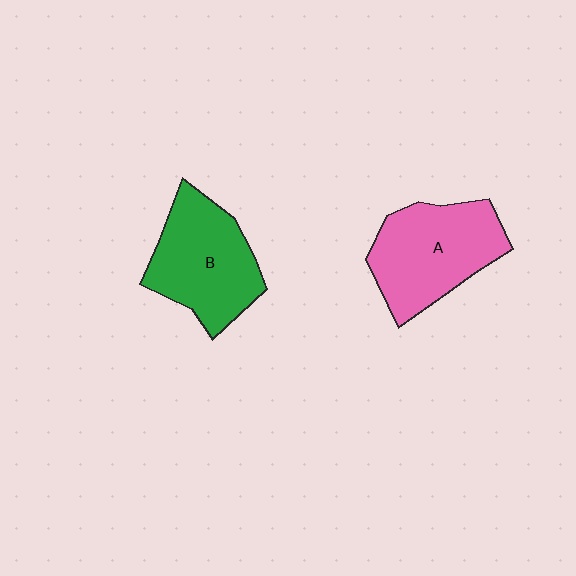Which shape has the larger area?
Shape A (pink).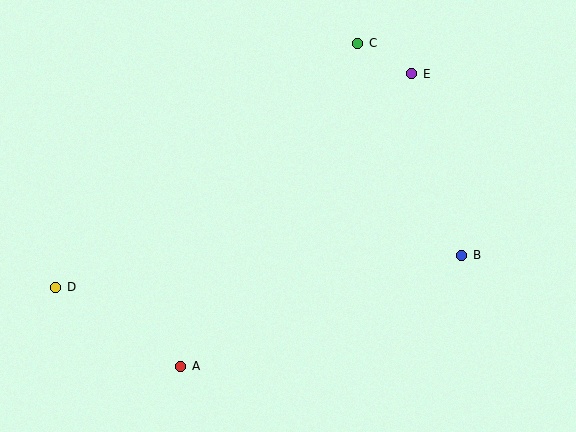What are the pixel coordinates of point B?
Point B is at (462, 255).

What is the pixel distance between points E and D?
The distance between E and D is 416 pixels.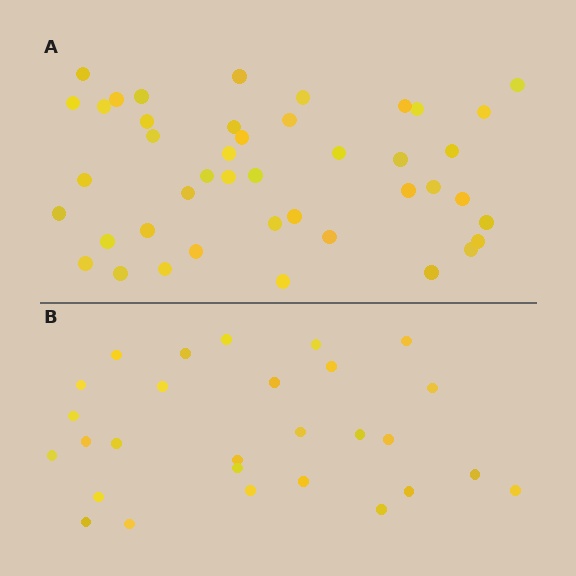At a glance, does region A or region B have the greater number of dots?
Region A (the top region) has more dots.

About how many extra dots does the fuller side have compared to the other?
Region A has approximately 15 more dots than region B.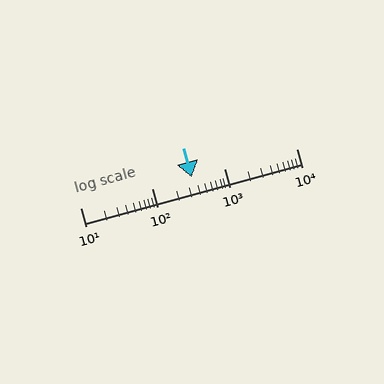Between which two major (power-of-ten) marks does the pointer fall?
The pointer is between 100 and 1000.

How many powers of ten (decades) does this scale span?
The scale spans 3 decades, from 10 to 10000.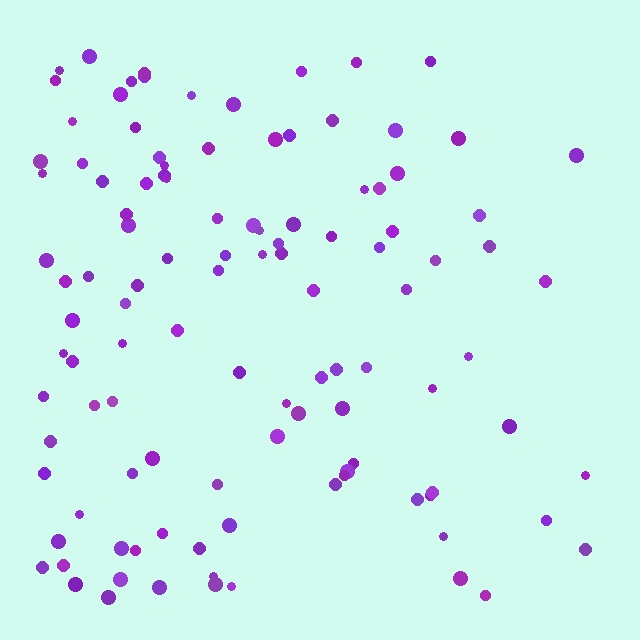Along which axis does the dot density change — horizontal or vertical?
Horizontal.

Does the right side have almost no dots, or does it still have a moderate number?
Still a moderate number, just noticeably fewer than the left.